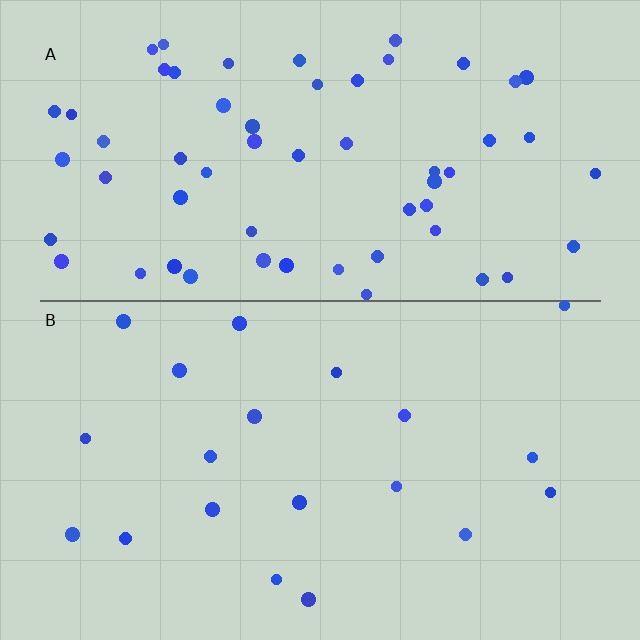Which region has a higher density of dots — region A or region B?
A (the top).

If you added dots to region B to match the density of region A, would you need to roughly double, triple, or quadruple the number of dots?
Approximately triple.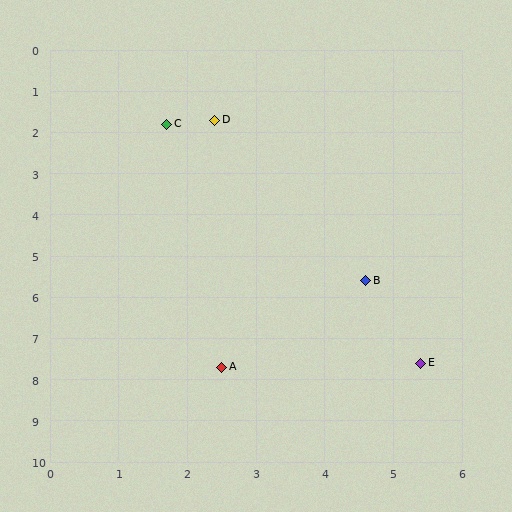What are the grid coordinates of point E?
Point E is at approximately (5.4, 7.6).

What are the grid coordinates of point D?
Point D is at approximately (2.4, 1.7).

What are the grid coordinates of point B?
Point B is at approximately (4.6, 5.6).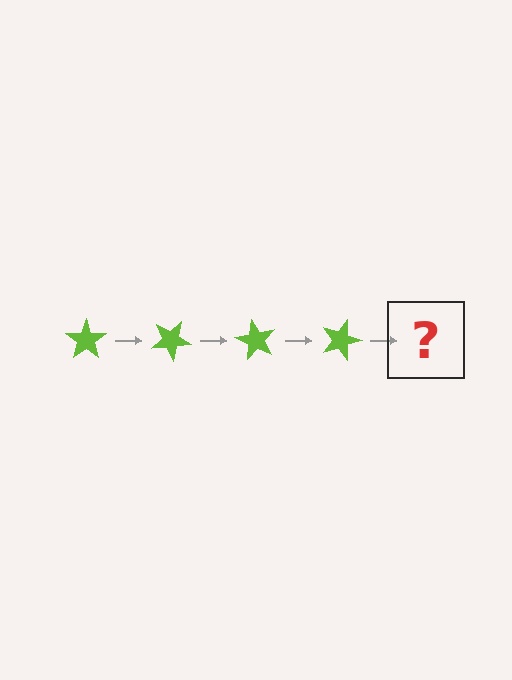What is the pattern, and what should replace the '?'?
The pattern is that the star rotates 30 degrees each step. The '?' should be a lime star rotated 120 degrees.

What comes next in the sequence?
The next element should be a lime star rotated 120 degrees.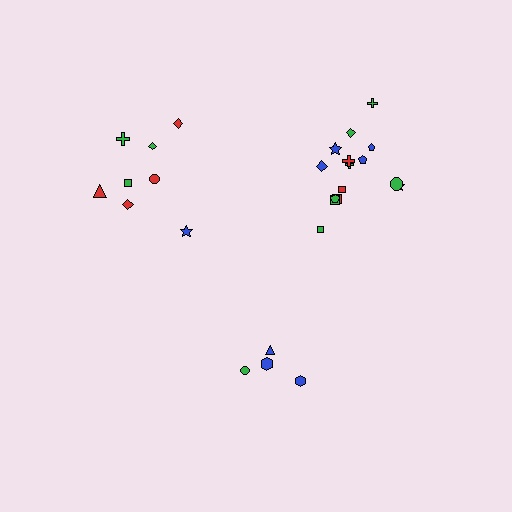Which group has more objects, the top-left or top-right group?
The top-right group.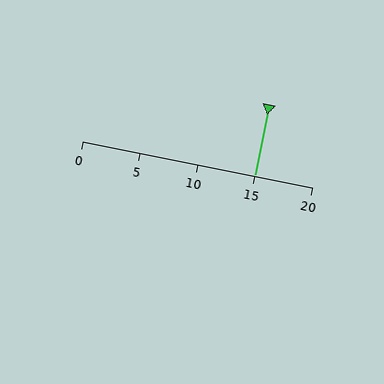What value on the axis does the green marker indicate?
The marker indicates approximately 15.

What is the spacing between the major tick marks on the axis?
The major ticks are spaced 5 apart.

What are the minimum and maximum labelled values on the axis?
The axis runs from 0 to 20.